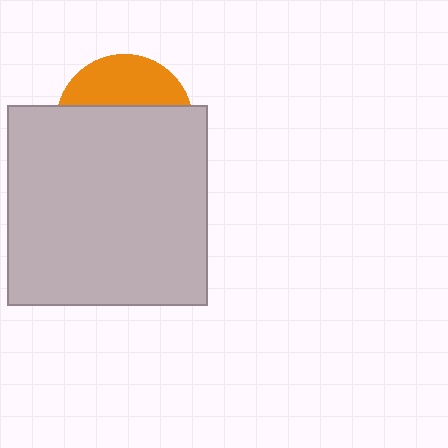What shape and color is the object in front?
The object in front is a light gray square.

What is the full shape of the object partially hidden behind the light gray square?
The partially hidden object is an orange circle.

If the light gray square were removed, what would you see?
You would see the complete orange circle.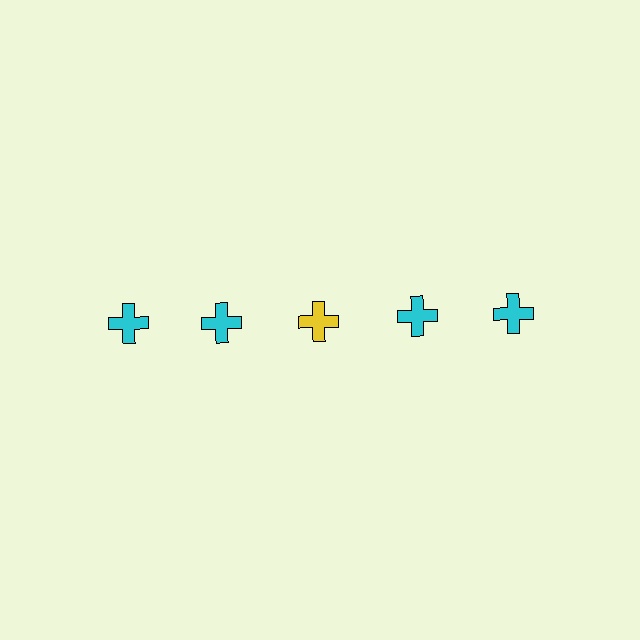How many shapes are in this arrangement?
There are 5 shapes arranged in a grid pattern.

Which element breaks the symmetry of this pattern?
The yellow cross in the top row, center column breaks the symmetry. All other shapes are cyan crosses.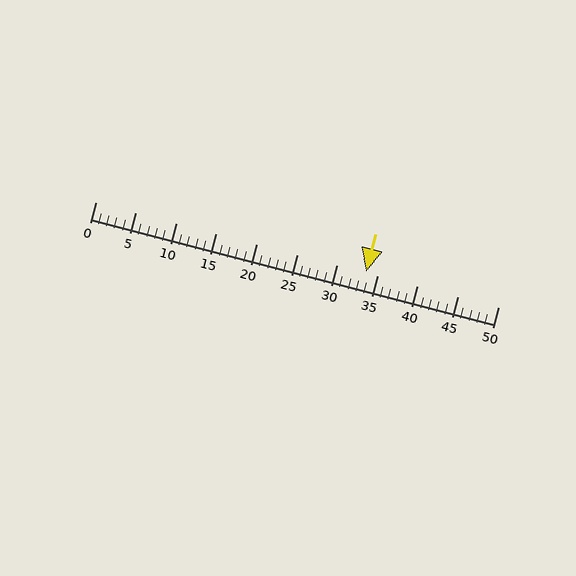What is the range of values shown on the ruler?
The ruler shows values from 0 to 50.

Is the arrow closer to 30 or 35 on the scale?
The arrow is closer to 35.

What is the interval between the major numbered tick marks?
The major tick marks are spaced 5 units apart.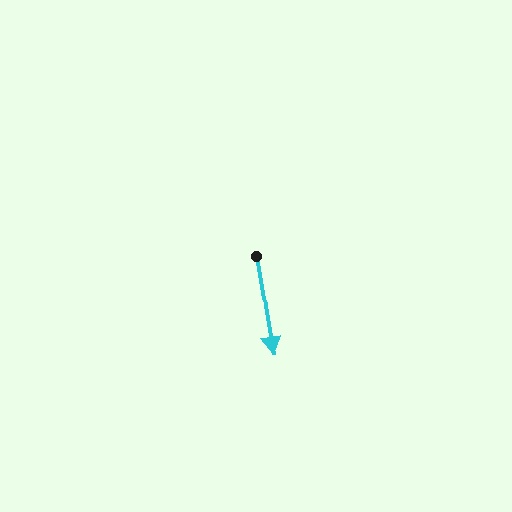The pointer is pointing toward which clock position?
Roughly 6 o'clock.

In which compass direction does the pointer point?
South.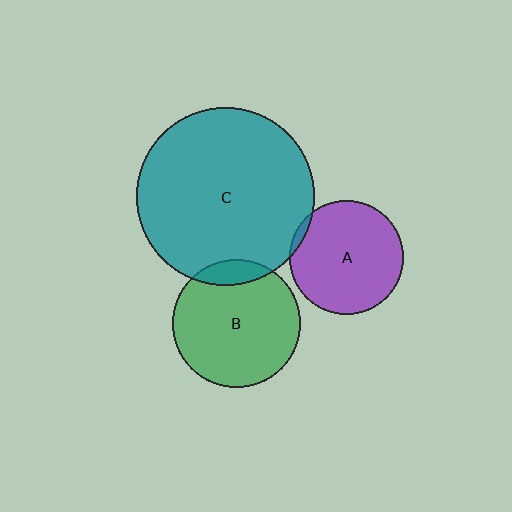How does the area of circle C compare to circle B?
Approximately 1.9 times.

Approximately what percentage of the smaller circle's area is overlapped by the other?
Approximately 10%.